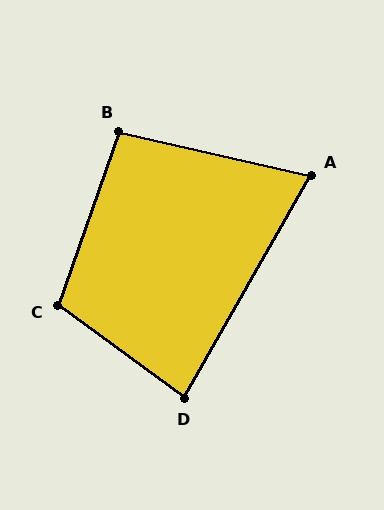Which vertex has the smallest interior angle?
A, at approximately 73 degrees.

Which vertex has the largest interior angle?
C, at approximately 107 degrees.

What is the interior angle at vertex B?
Approximately 97 degrees (obtuse).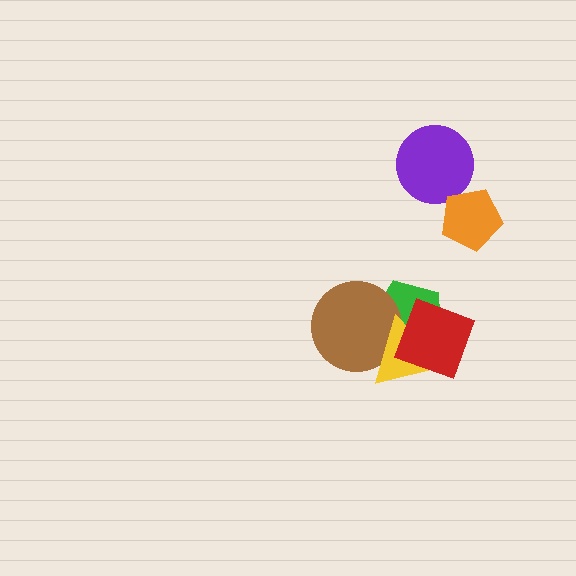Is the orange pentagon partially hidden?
No, no other shape covers it.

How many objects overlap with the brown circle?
3 objects overlap with the brown circle.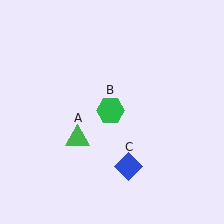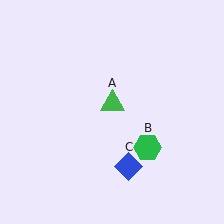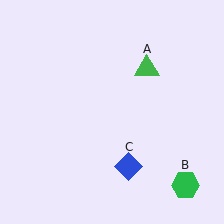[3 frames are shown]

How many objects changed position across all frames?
2 objects changed position: green triangle (object A), green hexagon (object B).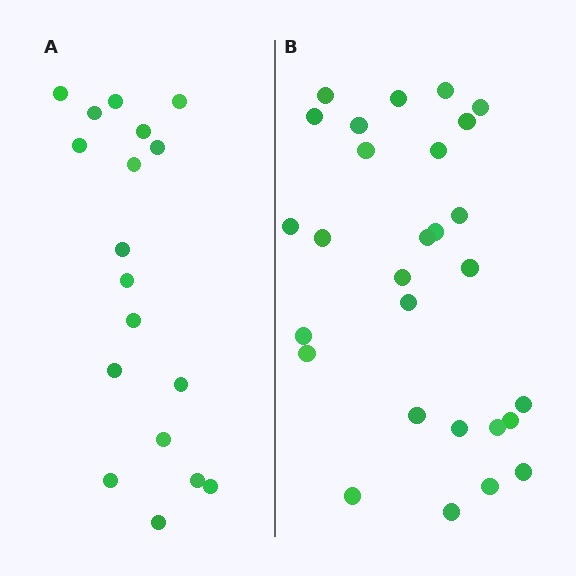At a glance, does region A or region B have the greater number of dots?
Region B (the right region) has more dots.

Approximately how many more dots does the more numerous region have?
Region B has roughly 10 or so more dots than region A.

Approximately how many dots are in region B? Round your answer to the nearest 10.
About 30 dots. (The exact count is 28, which rounds to 30.)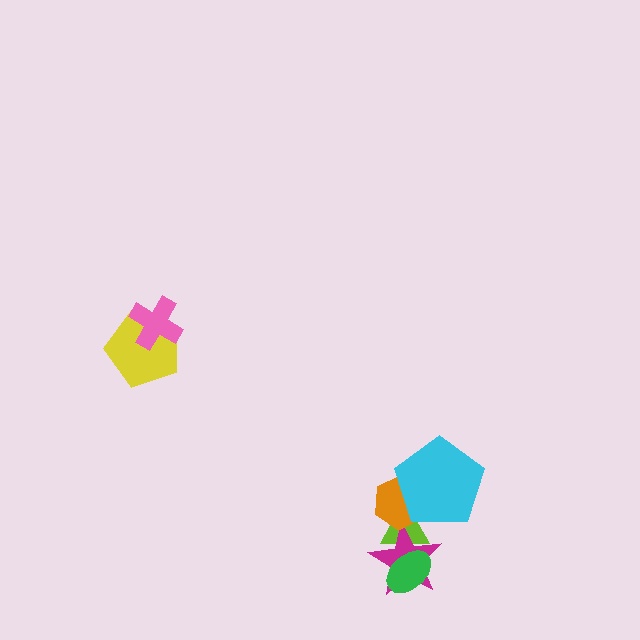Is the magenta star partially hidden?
Yes, it is partially covered by another shape.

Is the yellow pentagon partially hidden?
Yes, it is partially covered by another shape.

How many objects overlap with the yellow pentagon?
1 object overlaps with the yellow pentagon.